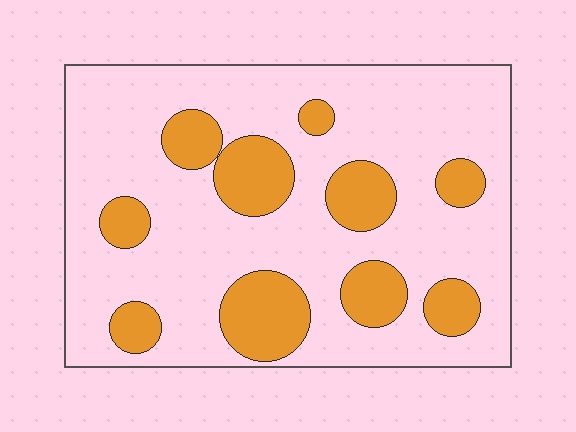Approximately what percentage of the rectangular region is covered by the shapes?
Approximately 25%.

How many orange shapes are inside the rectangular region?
10.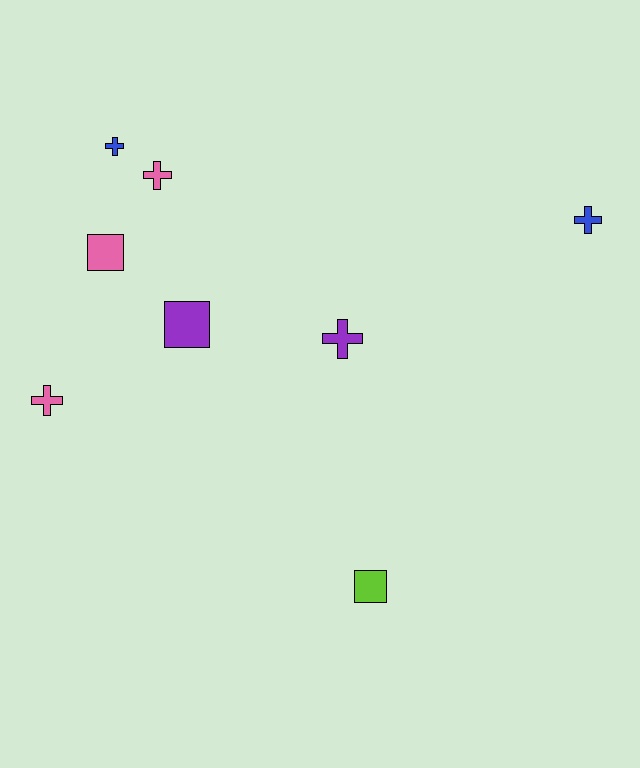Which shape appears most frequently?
Cross, with 5 objects.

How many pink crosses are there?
There are 2 pink crosses.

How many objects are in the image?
There are 8 objects.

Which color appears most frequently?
Pink, with 3 objects.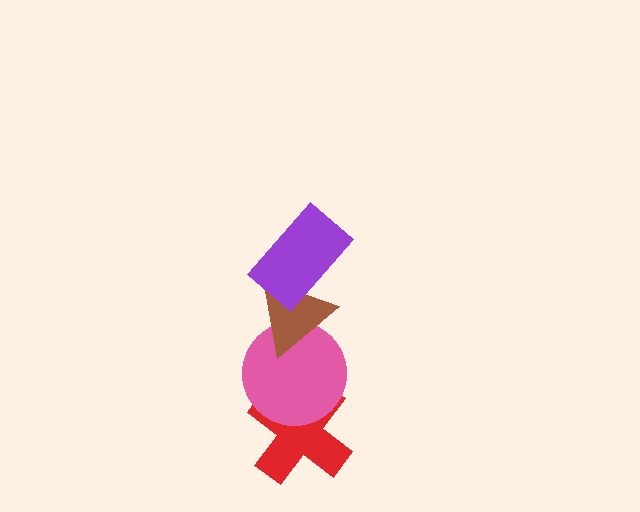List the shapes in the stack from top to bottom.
From top to bottom: the purple rectangle, the brown triangle, the pink circle, the red cross.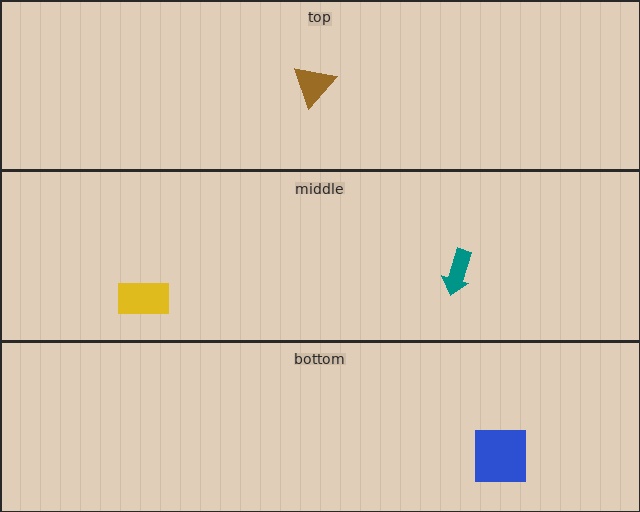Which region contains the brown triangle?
The top region.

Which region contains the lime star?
The bottom region.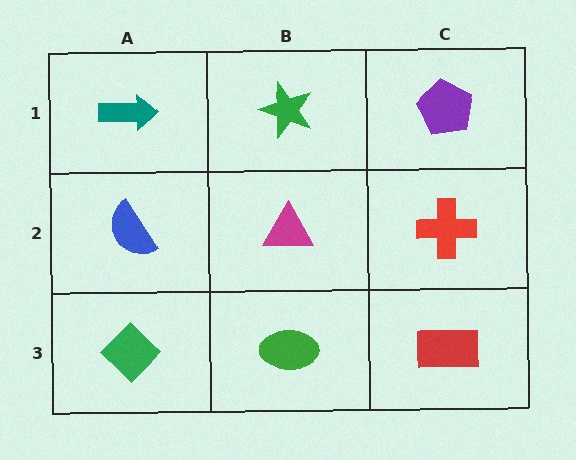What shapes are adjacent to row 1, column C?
A red cross (row 2, column C), a green star (row 1, column B).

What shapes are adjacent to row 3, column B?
A magenta triangle (row 2, column B), a green diamond (row 3, column A), a red rectangle (row 3, column C).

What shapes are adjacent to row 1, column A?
A blue semicircle (row 2, column A), a green star (row 1, column B).